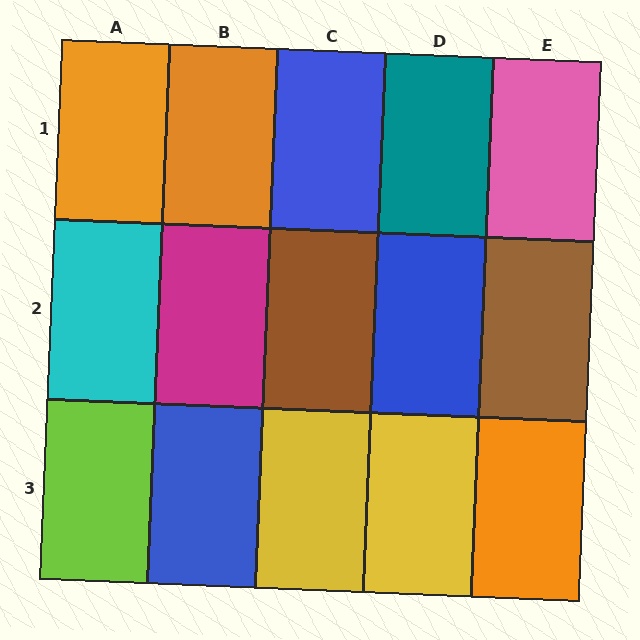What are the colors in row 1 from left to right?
Orange, orange, blue, teal, pink.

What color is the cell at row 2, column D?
Blue.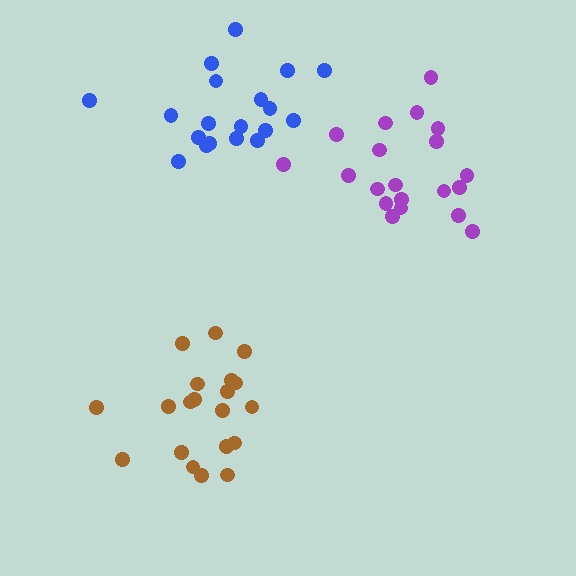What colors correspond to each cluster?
The clusters are colored: purple, brown, blue.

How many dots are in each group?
Group 1: 20 dots, Group 2: 20 dots, Group 3: 19 dots (59 total).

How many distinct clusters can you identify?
There are 3 distinct clusters.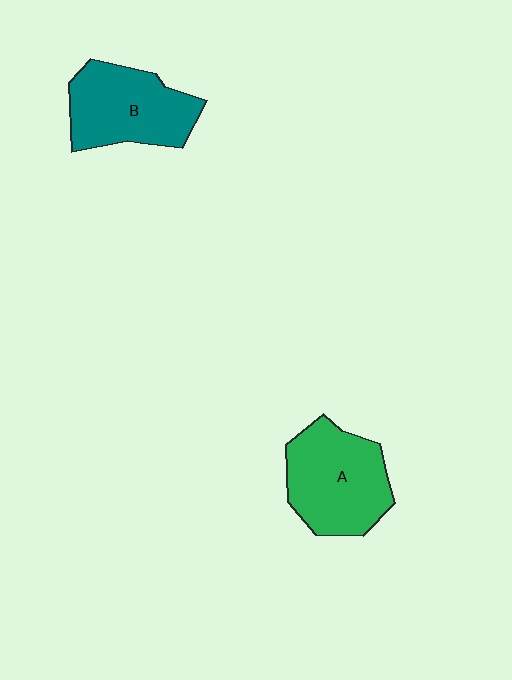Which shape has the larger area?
Shape A (green).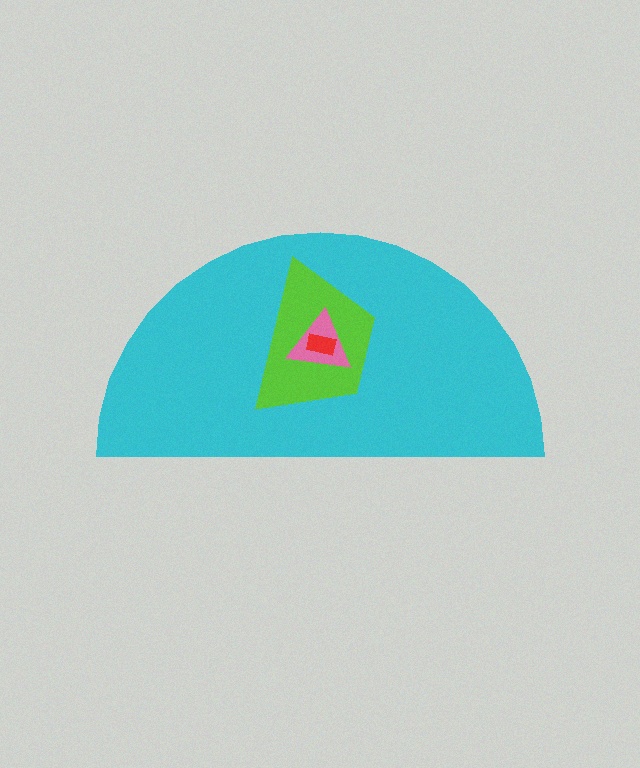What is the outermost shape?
The cyan semicircle.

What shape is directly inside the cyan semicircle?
The lime trapezoid.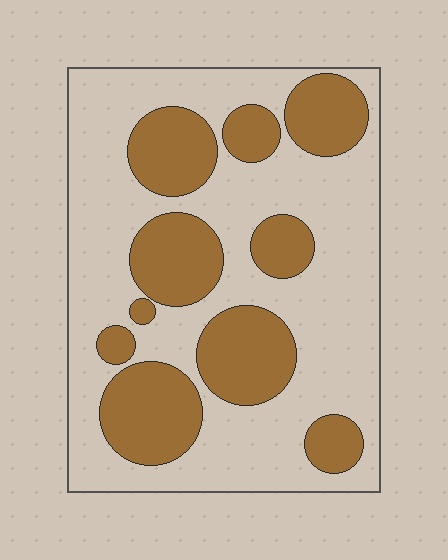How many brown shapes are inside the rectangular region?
10.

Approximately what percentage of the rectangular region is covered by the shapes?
Approximately 35%.